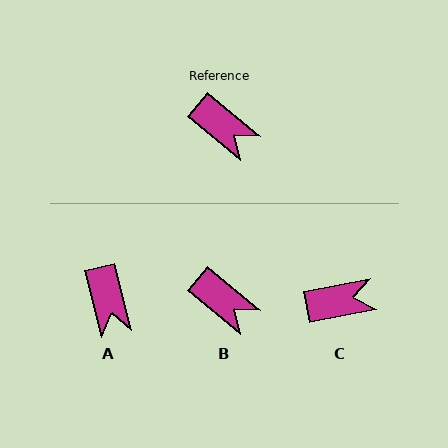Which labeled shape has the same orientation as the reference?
B.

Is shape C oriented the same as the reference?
No, it is off by about 51 degrees.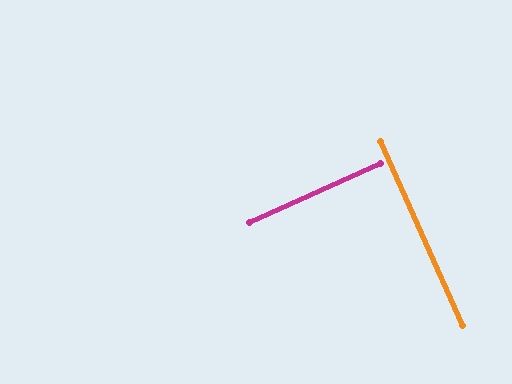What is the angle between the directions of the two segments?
Approximately 90 degrees.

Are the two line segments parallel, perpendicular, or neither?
Perpendicular — they meet at approximately 90°.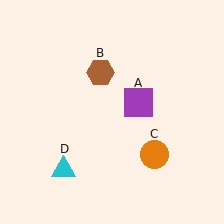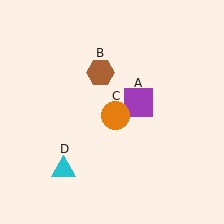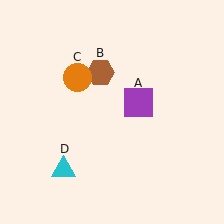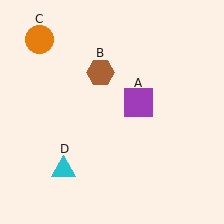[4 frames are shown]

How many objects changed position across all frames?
1 object changed position: orange circle (object C).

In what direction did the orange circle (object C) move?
The orange circle (object C) moved up and to the left.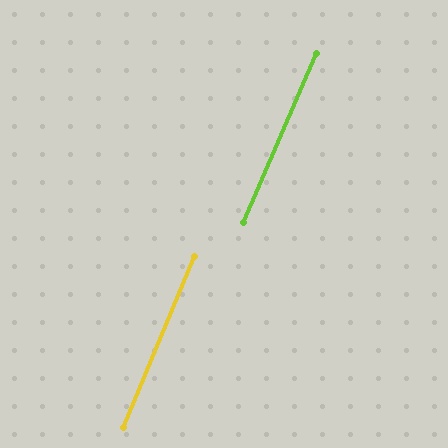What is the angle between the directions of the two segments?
Approximately 1 degree.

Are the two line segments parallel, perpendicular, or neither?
Parallel — their directions differ by only 0.7°.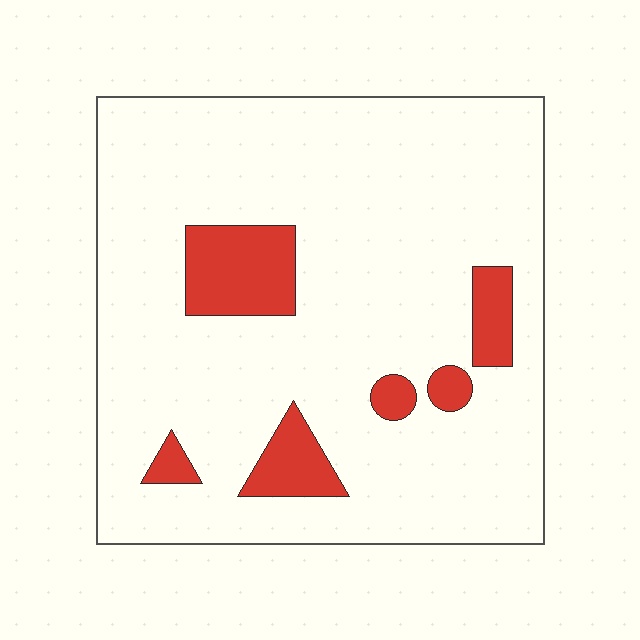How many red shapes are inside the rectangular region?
6.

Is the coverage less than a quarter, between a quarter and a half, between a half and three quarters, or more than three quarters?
Less than a quarter.